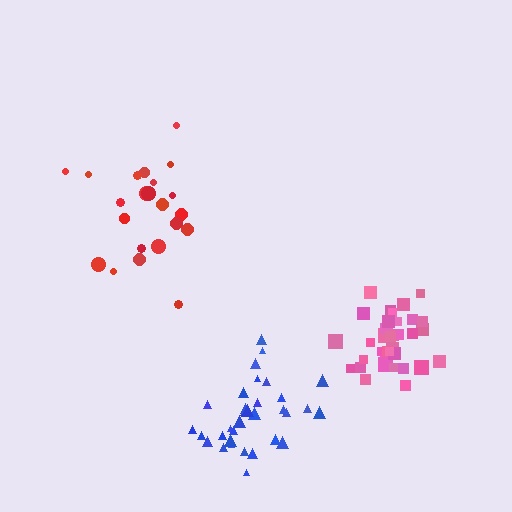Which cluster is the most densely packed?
Pink.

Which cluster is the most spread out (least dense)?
Red.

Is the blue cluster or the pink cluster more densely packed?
Pink.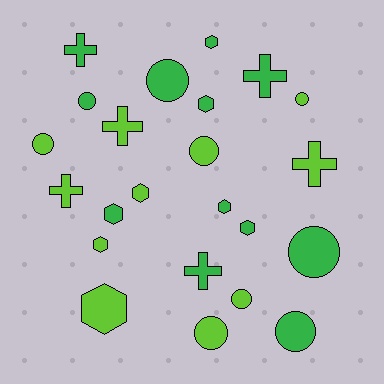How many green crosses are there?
There are 3 green crosses.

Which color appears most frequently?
Green, with 12 objects.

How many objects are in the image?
There are 23 objects.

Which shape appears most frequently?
Circle, with 9 objects.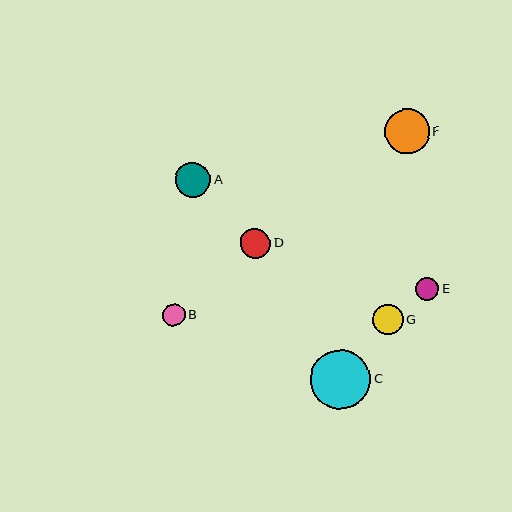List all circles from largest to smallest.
From largest to smallest: C, F, A, G, D, E, B.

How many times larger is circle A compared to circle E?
Circle A is approximately 1.5 times the size of circle E.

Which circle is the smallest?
Circle B is the smallest with a size of approximately 22 pixels.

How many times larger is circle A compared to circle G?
Circle A is approximately 1.1 times the size of circle G.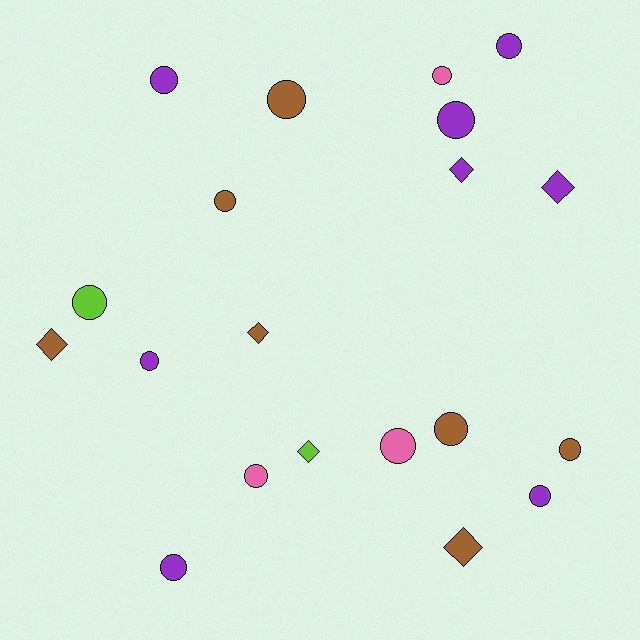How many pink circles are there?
There are 3 pink circles.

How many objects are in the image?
There are 20 objects.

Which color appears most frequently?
Purple, with 8 objects.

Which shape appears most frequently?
Circle, with 14 objects.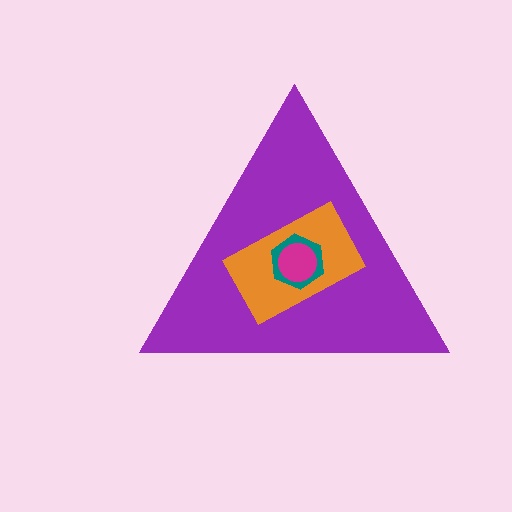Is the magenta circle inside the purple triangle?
Yes.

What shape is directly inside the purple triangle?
The orange rectangle.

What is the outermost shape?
The purple triangle.